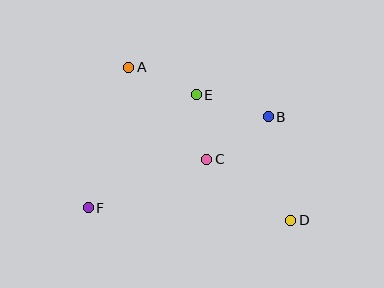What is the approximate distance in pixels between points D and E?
The distance between D and E is approximately 157 pixels.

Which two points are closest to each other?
Points C and E are closest to each other.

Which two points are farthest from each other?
Points A and D are farthest from each other.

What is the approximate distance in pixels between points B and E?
The distance between B and E is approximately 75 pixels.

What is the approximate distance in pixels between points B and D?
The distance between B and D is approximately 106 pixels.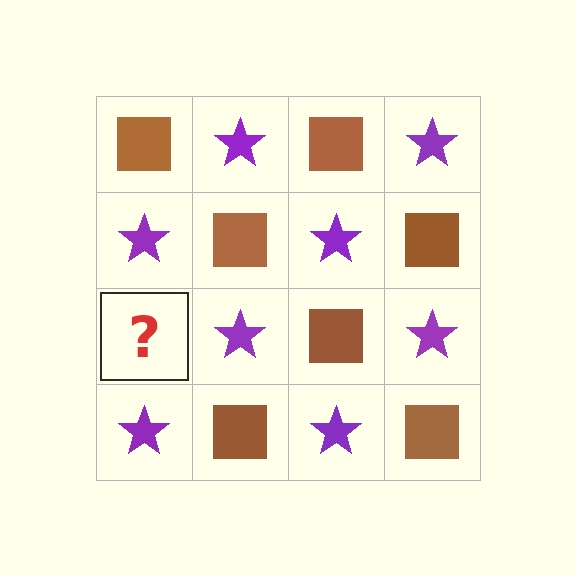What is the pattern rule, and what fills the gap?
The rule is that it alternates brown square and purple star in a checkerboard pattern. The gap should be filled with a brown square.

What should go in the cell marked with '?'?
The missing cell should contain a brown square.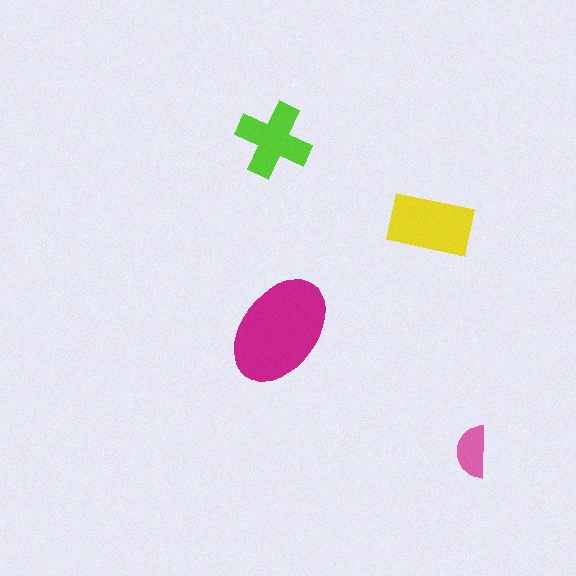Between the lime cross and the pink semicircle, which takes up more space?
The lime cross.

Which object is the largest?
The magenta ellipse.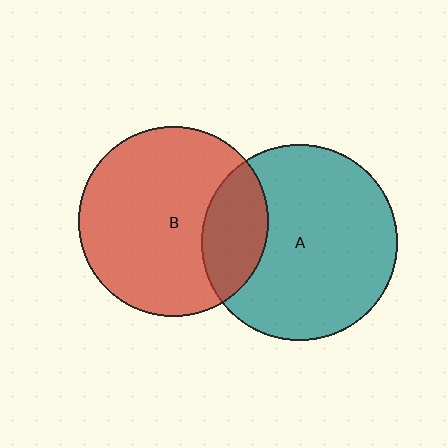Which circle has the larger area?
Circle A (teal).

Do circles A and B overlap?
Yes.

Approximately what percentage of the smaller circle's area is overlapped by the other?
Approximately 25%.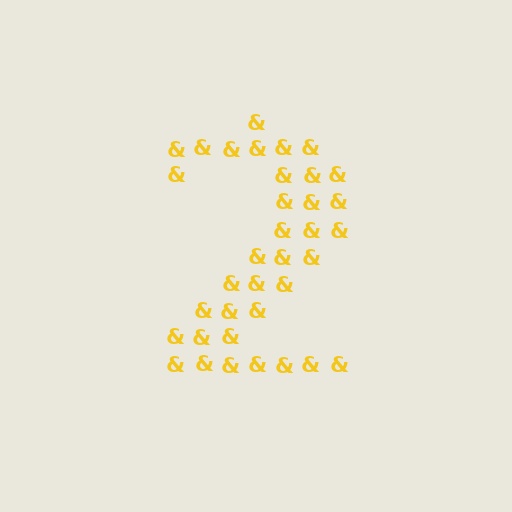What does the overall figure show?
The overall figure shows the digit 2.